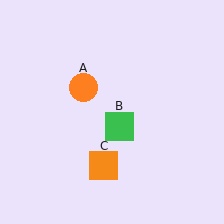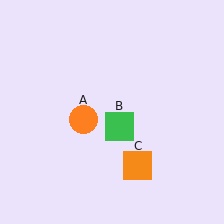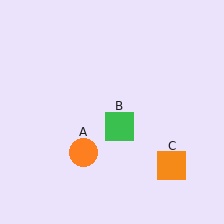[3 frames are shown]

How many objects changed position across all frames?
2 objects changed position: orange circle (object A), orange square (object C).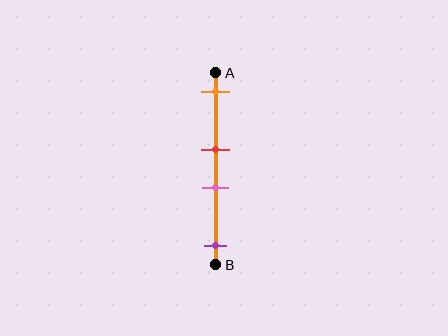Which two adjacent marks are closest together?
The red and pink marks are the closest adjacent pair.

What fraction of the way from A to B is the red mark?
The red mark is approximately 40% (0.4) of the way from A to B.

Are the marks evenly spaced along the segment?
No, the marks are not evenly spaced.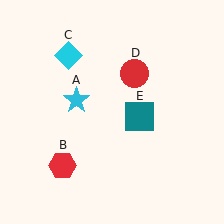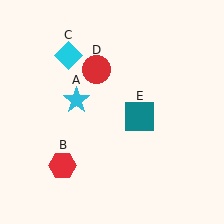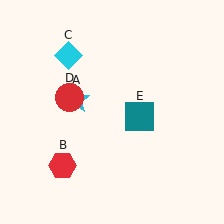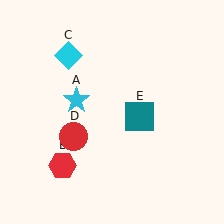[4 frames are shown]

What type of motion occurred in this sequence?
The red circle (object D) rotated counterclockwise around the center of the scene.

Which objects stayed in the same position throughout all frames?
Cyan star (object A) and red hexagon (object B) and cyan diamond (object C) and teal square (object E) remained stationary.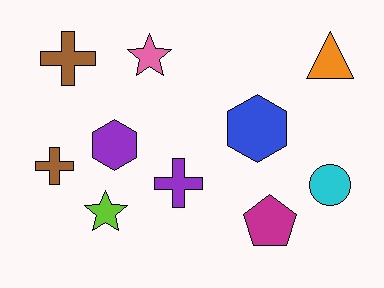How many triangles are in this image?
There is 1 triangle.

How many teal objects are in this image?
There are no teal objects.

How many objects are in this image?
There are 10 objects.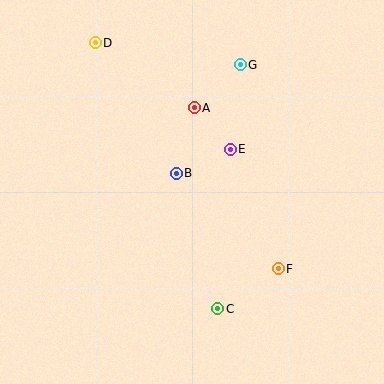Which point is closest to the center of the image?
Point B at (176, 173) is closest to the center.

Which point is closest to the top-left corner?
Point D is closest to the top-left corner.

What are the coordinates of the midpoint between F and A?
The midpoint between F and A is at (236, 188).